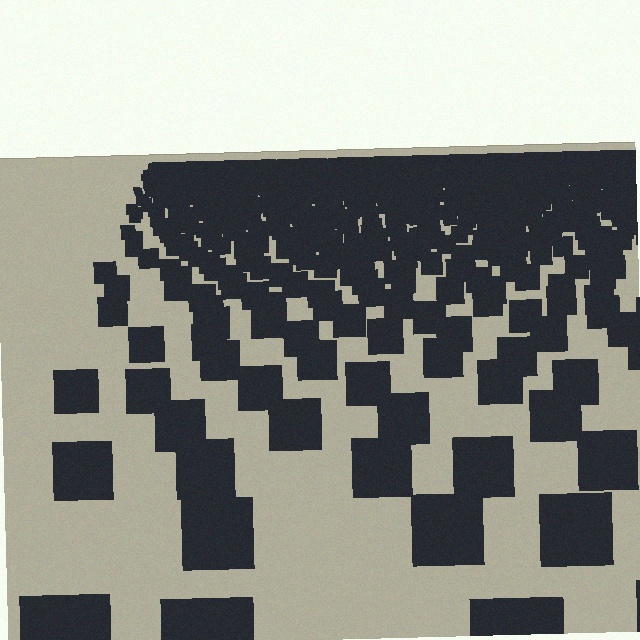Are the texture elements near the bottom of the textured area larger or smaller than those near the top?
Larger. Near the bottom, elements are closer to the viewer and appear at a bigger on-screen size.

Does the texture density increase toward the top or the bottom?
Density increases toward the top.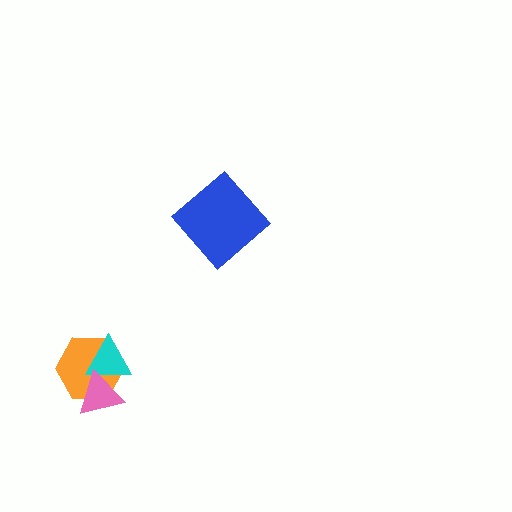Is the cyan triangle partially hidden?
Yes, it is partially covered by another shape.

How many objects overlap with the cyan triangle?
2 objects overlap with the cyan triangle.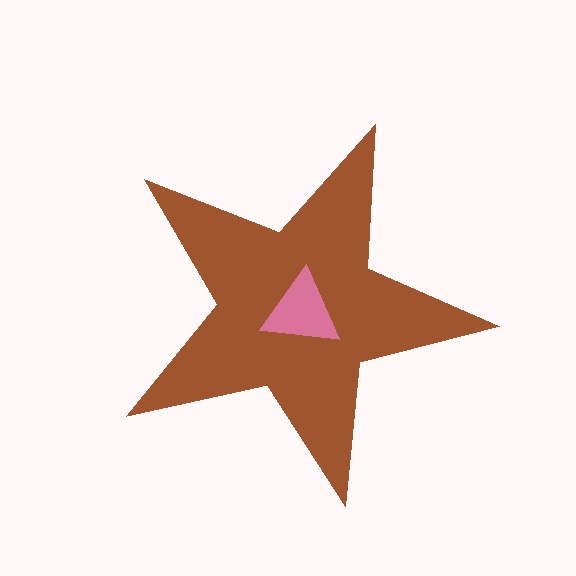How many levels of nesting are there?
2.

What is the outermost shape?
The brown star.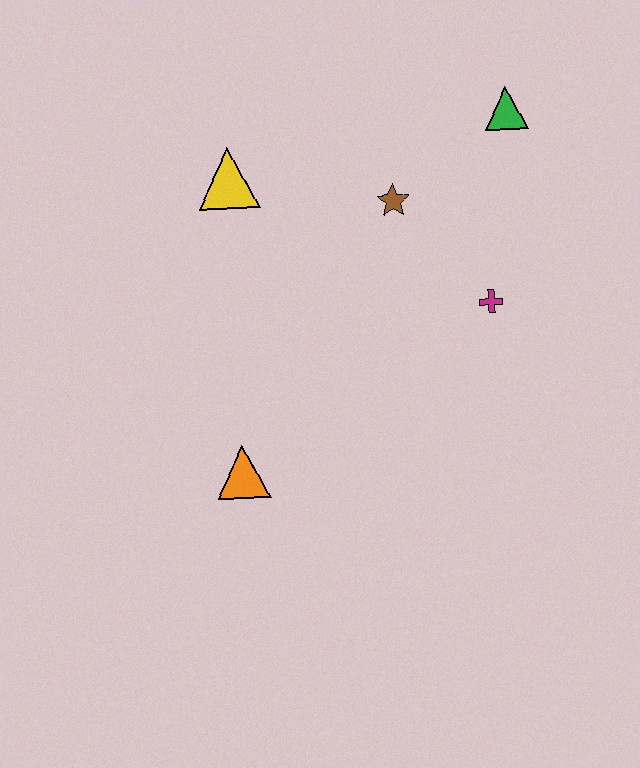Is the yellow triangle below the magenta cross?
No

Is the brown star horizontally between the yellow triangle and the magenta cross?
Yes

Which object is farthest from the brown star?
The orange triangle is farthest from the brown star.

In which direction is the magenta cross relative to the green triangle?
The magenta cross is below the green triangle.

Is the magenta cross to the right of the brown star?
Yes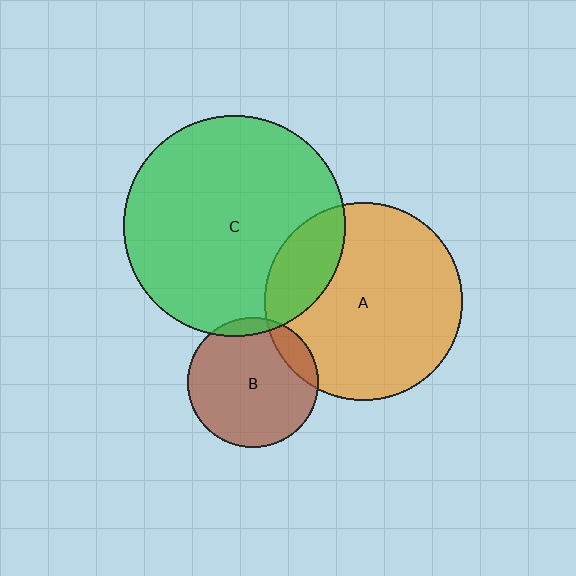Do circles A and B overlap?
Yes.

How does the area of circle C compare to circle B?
Approximately 2.9 times.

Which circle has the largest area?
Circle C (green).